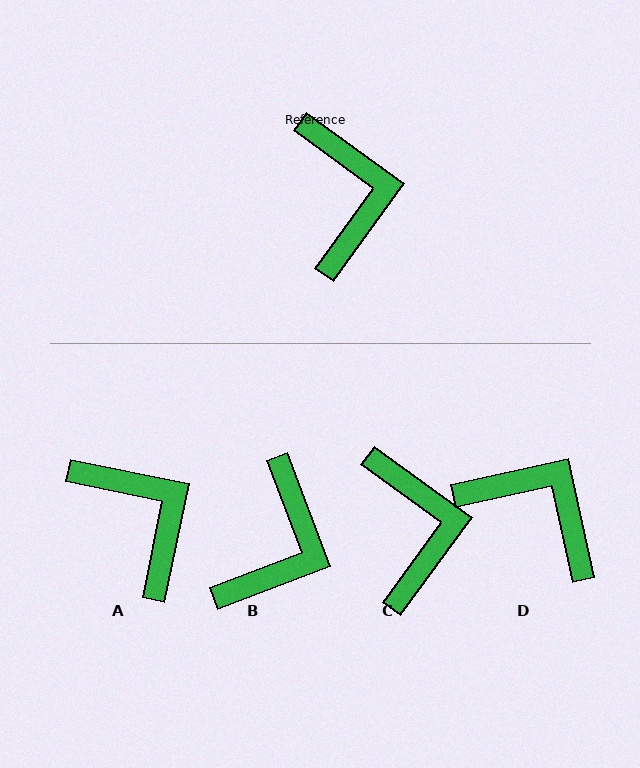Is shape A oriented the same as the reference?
No, it is off by about 25 degrees.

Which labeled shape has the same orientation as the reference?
C.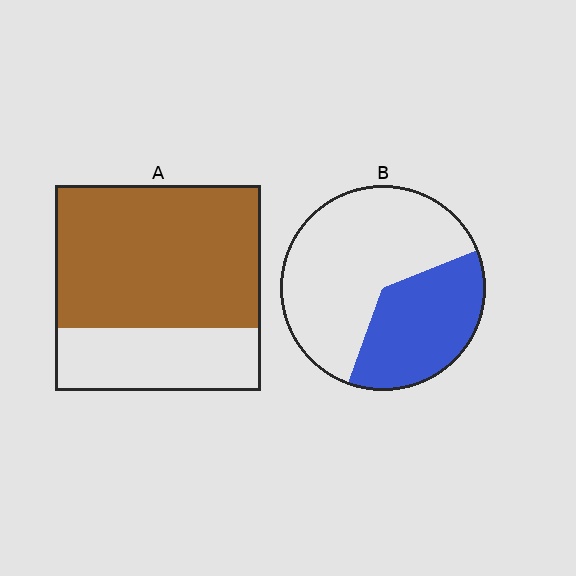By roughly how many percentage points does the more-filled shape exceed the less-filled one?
By roughly 35 percentage points (A over B).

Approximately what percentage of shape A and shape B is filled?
A is approximately 70% and B is approximately 35%.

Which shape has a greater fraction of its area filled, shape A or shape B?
Shape A.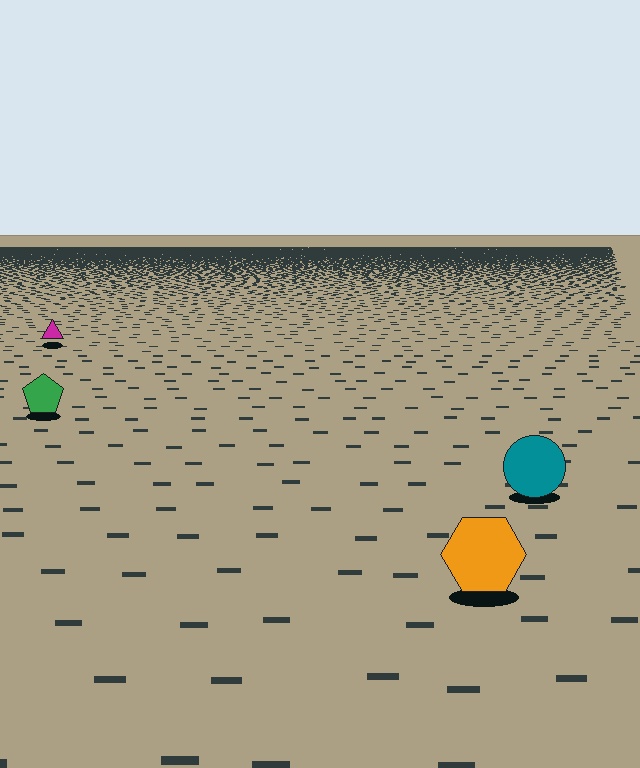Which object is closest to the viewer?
The orange hexagon is closest. The texture marks near it are larger and more spread out.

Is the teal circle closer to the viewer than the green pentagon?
Yes. The teal circle is closer — you can tell from the texture gradient: the ground texture is coarser near it.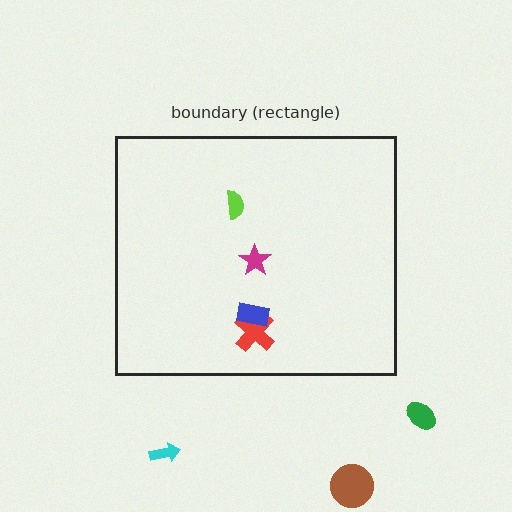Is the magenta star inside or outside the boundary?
Inside.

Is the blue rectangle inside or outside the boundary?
Inside.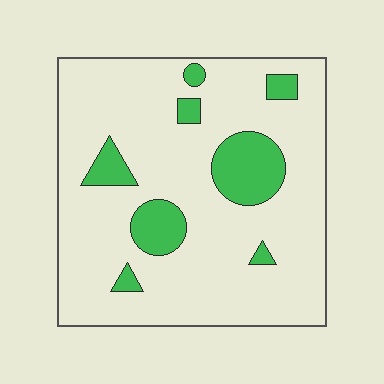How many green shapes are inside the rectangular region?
8.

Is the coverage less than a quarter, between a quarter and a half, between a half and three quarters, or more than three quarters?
Less than a quarter.